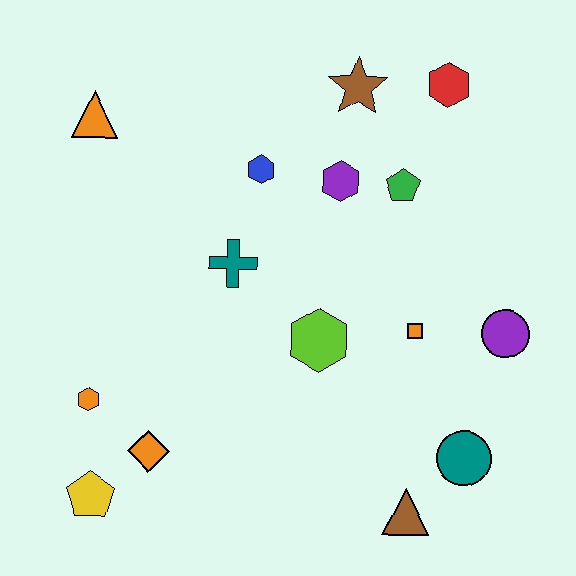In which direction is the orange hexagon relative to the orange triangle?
The orange hexagon is below the orange triangle.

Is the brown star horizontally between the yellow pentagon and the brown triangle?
Yes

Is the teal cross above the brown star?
No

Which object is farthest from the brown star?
The yellow pentagon is farthest from the brown star.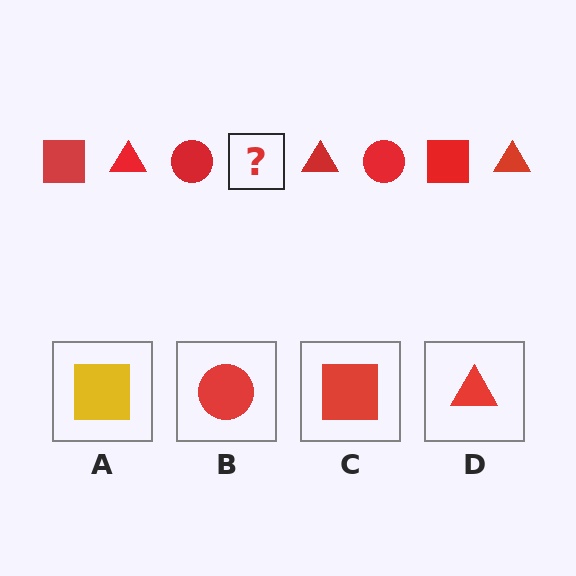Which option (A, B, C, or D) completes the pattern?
C.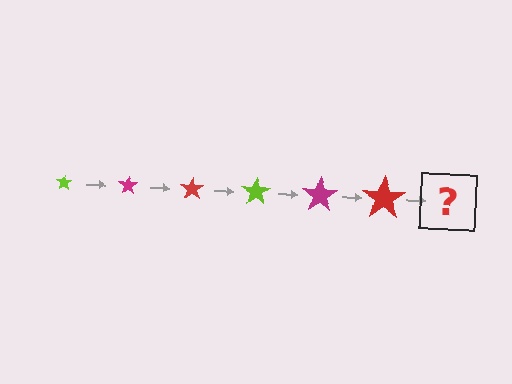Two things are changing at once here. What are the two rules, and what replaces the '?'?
The two rules are that the star grows larger each step and the color cycles through lime, magenta, and red. The '?' should be a lime star, larger than the previous one.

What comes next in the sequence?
The next element should be a lime star, larger than the previous one.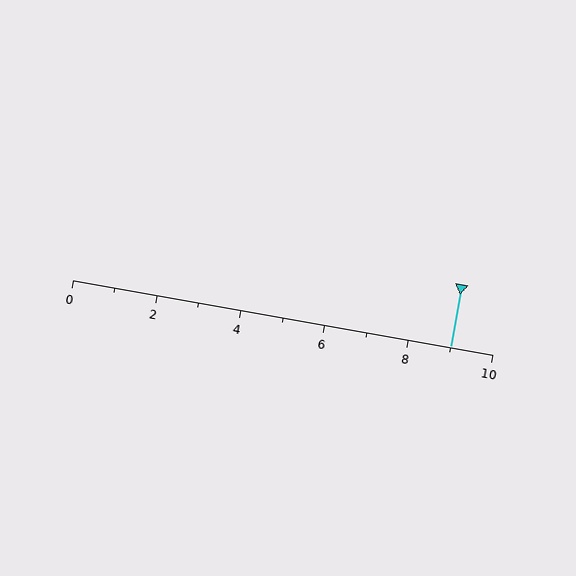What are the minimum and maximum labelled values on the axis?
The axis runs from 0 to 10.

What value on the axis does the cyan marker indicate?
The marker indicates approximately 9.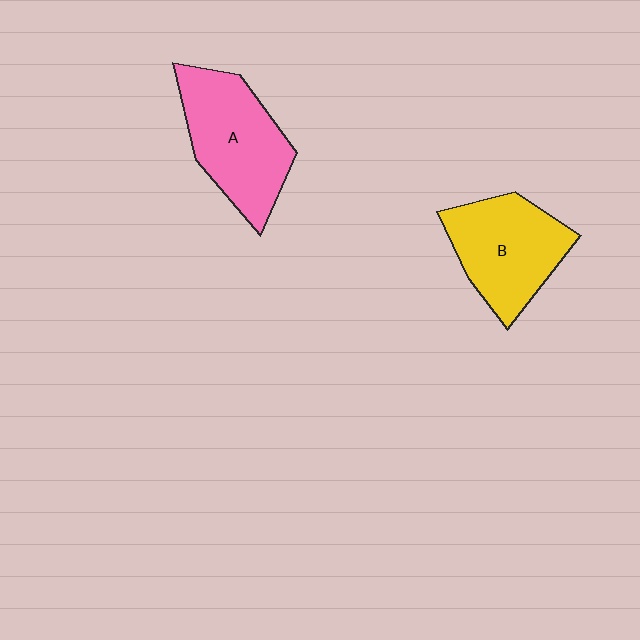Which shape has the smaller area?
Shape B (yellow).